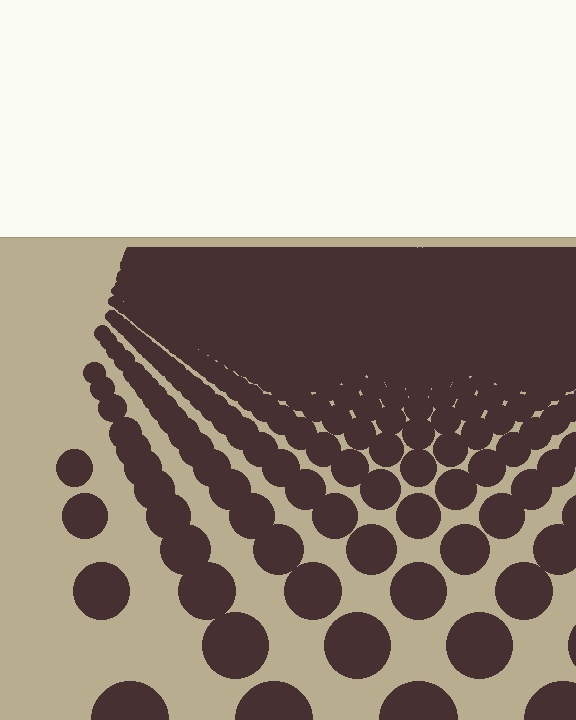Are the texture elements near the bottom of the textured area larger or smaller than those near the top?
Larger. Near the bottom, elements are closer to the viewer and appear at a bigger on-screen size.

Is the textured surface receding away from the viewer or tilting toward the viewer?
The surface is receding away from the viewer. Texture elements get smaller and denser toward the top.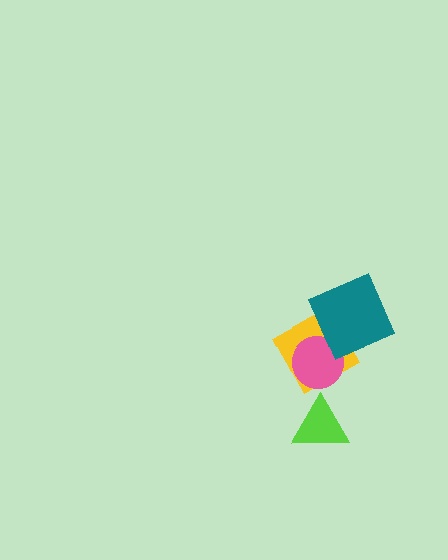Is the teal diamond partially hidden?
No, no other shape covers it.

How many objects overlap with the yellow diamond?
2 objects overlap with the yellow diamond.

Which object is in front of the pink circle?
The teal diamond is in front of the pink circle.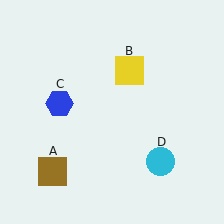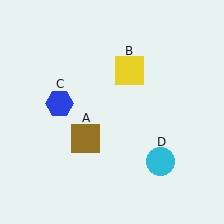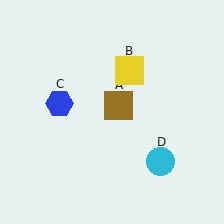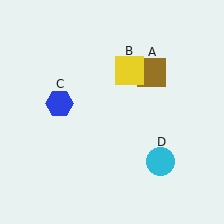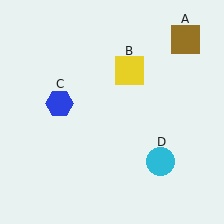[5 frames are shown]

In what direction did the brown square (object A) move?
The brown square (object A) moved up and to the right.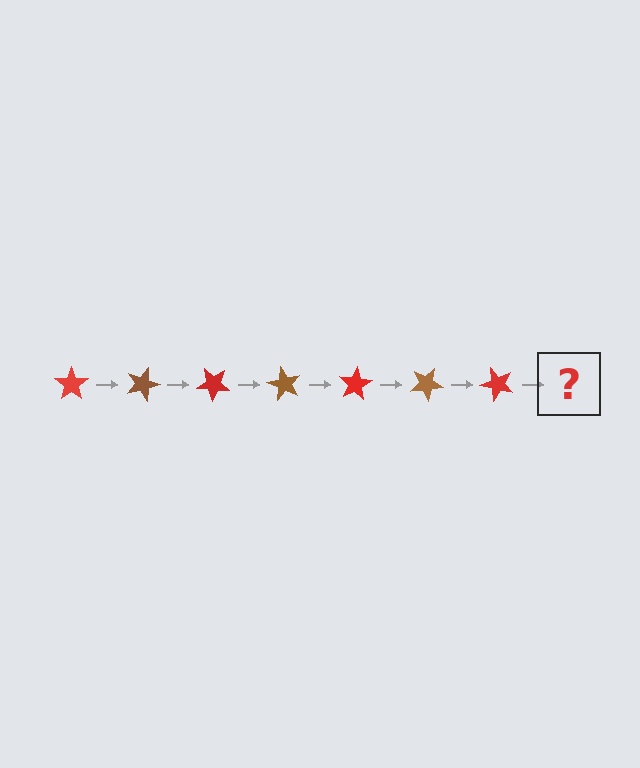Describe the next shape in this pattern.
It should be a brown star, rotated 140 degrees from the start.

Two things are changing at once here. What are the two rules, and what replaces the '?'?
The two rules are that it rotates 20 degrees each step and the color cycles through red and brown. The '?' should be a brown star, rotated 140 degrees from the start.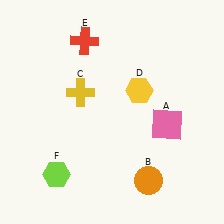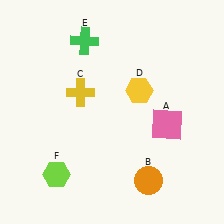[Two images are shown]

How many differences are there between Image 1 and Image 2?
There is 1 difference between the two images.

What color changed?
The cross (E) changed from red in Image 1 to green in Image 2.